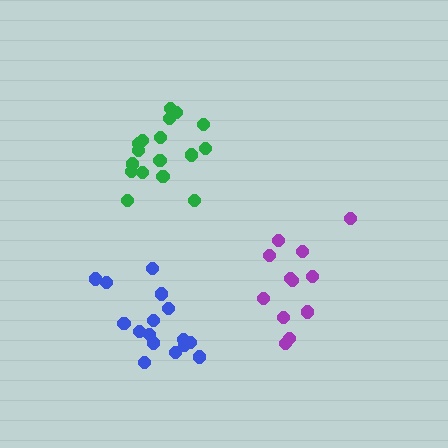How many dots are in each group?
Group 1: 12 dots, Group 2: 16 dots, Group 3: 17 dots (45 total).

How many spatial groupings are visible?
There are 3 spatial groupings.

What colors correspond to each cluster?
The clusters are colored: purple, blue, green.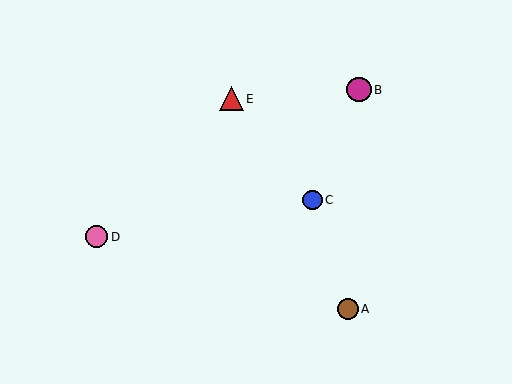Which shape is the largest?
The magenta circle (labeled B) is the largest.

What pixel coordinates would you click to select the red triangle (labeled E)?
Click at (232, 99) to select the red triangle E.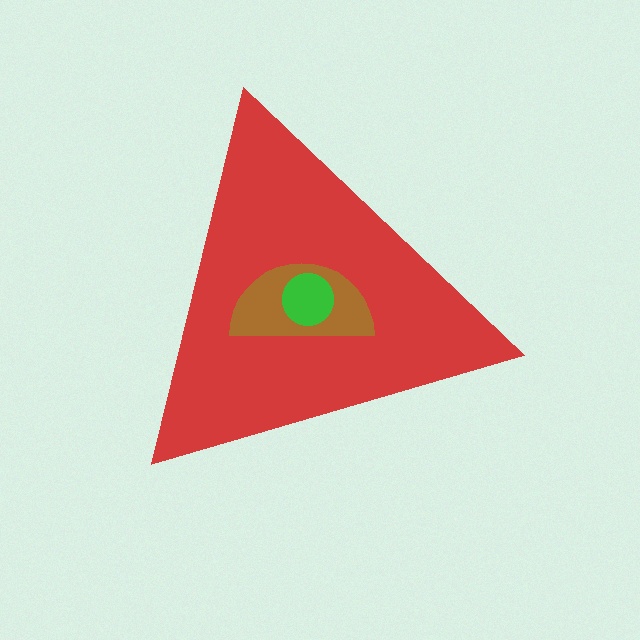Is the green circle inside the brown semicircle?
Yes.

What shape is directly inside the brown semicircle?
The green circle.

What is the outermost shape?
The red triangle.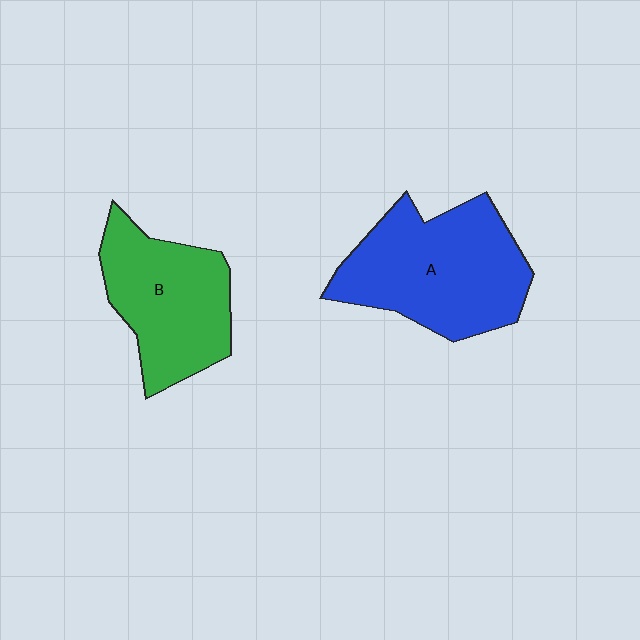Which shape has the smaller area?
Shape B (green).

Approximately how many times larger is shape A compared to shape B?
Approximately 1.2 times.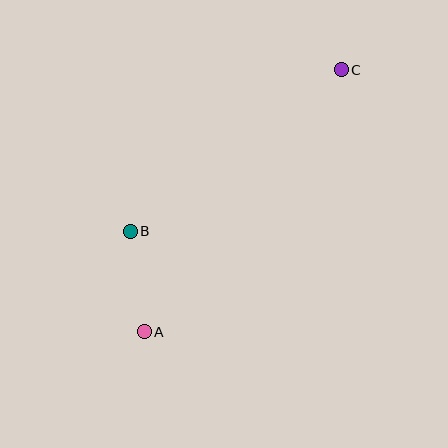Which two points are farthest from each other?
Points A and C are farthest from each other.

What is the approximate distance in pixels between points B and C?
The distance between B and C is approximately 266 pixels.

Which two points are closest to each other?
Points A and B are closest to each other.